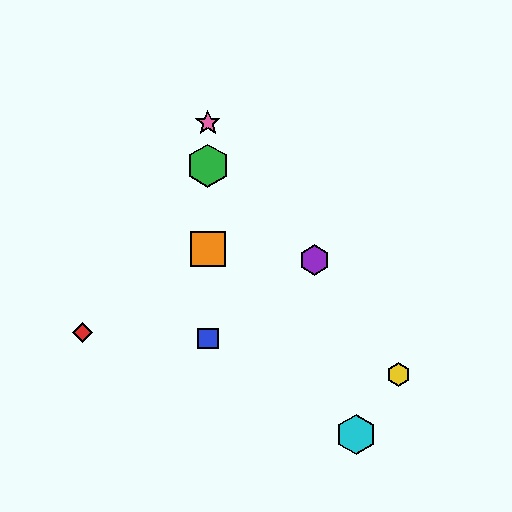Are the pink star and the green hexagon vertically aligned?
Yes, both are at x≈208.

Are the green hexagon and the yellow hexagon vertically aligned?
No, the green hexagon is at x≈208 and the yellow hexagon is at x≈398.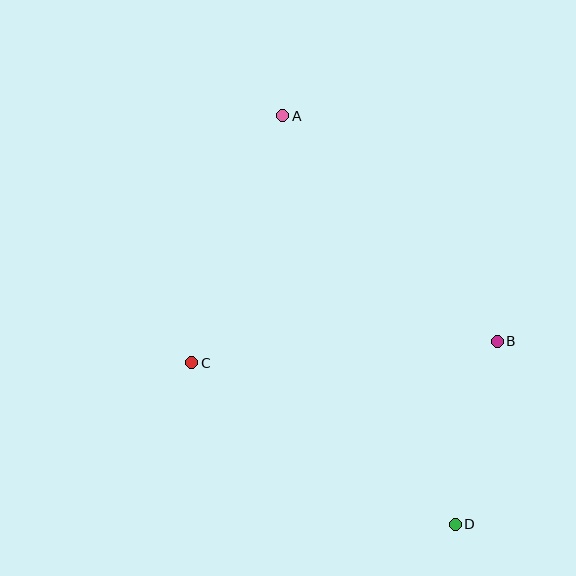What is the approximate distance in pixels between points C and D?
The distance between C and D is approximately 309 pixels.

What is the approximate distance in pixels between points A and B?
The distance between A and B is approximately 312 pixels.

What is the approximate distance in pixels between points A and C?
The distance between A and C is approximately 264 pixels.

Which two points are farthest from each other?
Points A and D are farthest from each other.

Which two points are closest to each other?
Points B and D are closest to each other.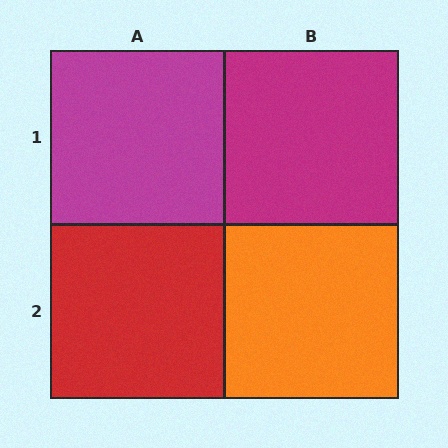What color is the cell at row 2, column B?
Orange.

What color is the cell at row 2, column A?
Red.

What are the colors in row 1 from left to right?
Magenta, magenta.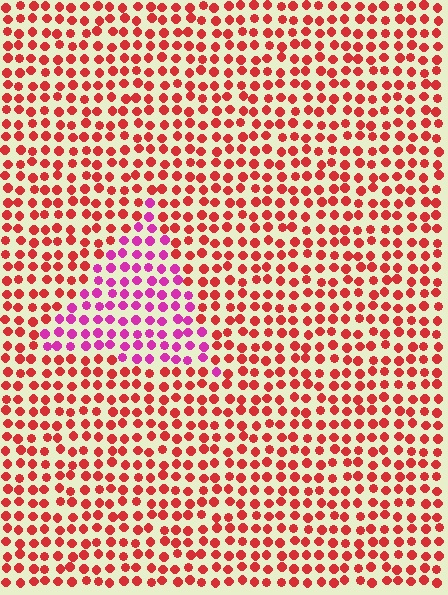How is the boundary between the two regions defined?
The boundary is defined purely by a slight shift in hue (about 45 degrees). Spacing, size, and orientation are identical on both sides.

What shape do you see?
I see a triangle.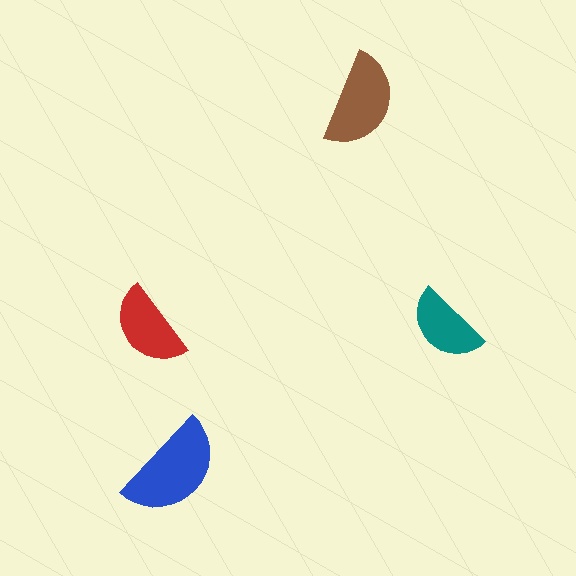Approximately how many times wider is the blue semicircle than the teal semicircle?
About 1.5 times wider.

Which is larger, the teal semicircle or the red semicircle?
The red one.